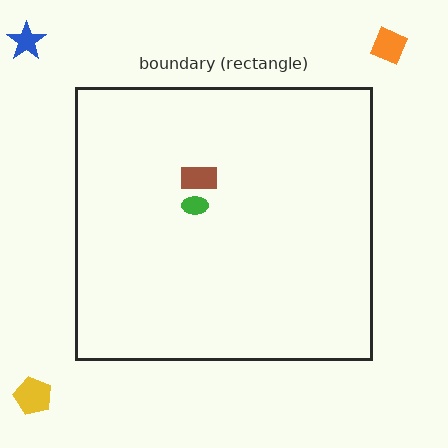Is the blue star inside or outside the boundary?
Outside.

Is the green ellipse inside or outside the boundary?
Inside.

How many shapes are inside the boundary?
2 inside, 3 outside.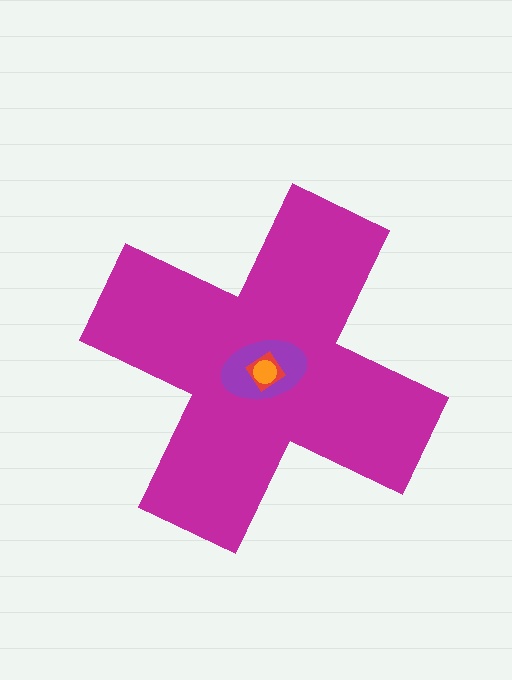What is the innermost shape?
The orange circle.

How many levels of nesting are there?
4.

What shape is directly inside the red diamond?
The orange circle.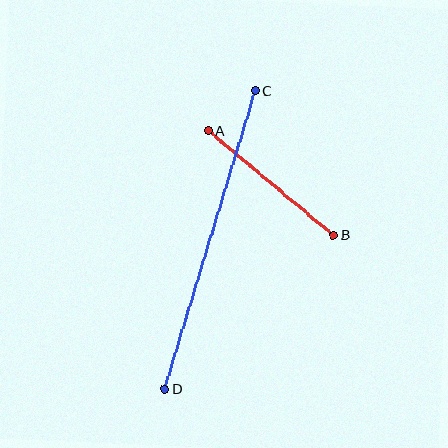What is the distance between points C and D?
The distance is approximately 312 pixels.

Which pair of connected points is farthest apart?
Points C and D are farthest apart.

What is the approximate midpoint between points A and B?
The midpoint is at approximately (271, 183) pixels.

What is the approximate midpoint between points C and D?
The midpoint is at approximately (210, 240) pixels.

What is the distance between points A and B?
The distance is approximately 163 pixels.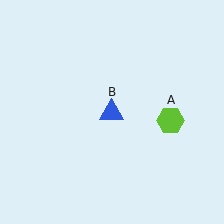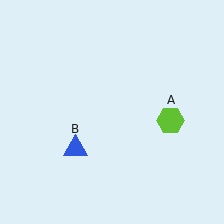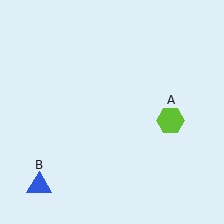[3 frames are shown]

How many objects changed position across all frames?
1 object changed position: blue triangle (object B).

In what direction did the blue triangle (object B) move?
The blue triangle (object B) moved down and to the left.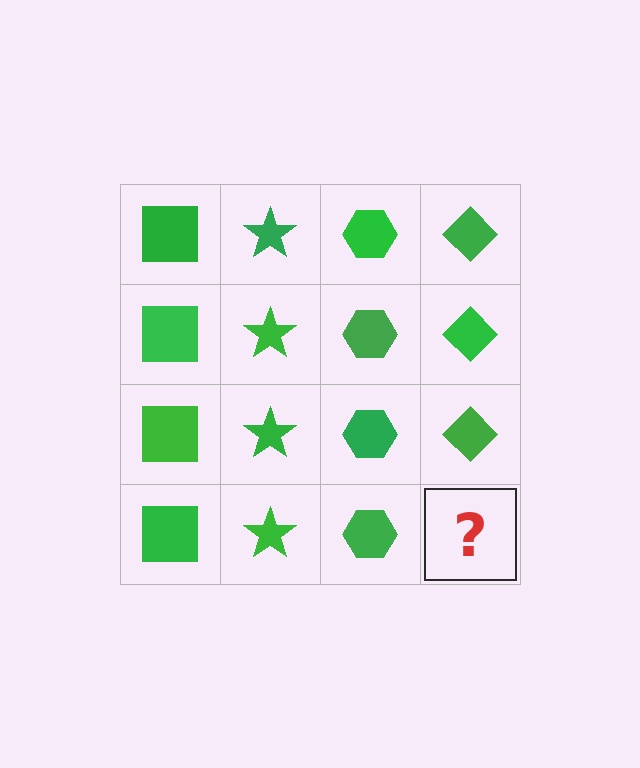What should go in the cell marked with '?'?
The missing cell should contain a green diamond.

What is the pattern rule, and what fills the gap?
The rule is that each column has a consistent shape. The gap should be filled with a green diamond.